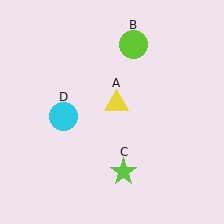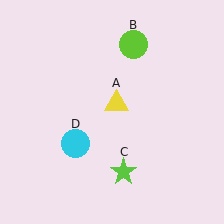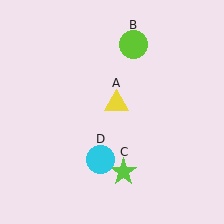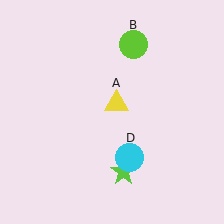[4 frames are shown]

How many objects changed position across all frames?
1 object changed position: cyan circle (object D).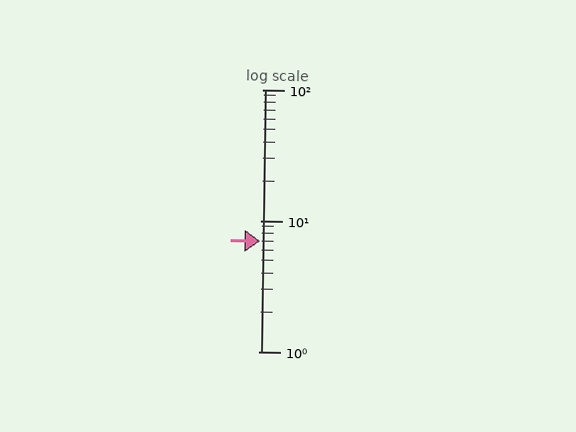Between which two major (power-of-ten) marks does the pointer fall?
The pointer is between 1 and 10.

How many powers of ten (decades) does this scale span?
The scale spans 2 decades, from 1 to 100.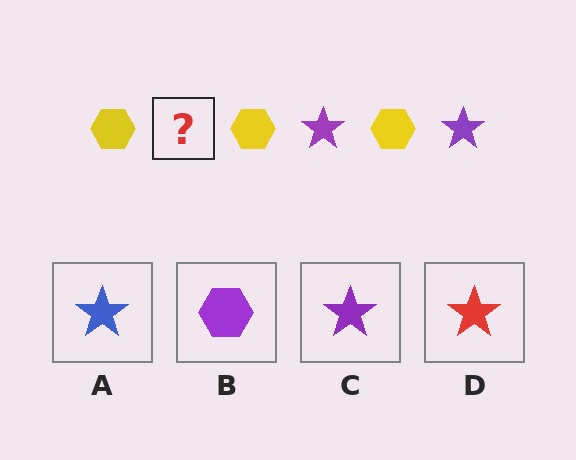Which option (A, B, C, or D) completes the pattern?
C.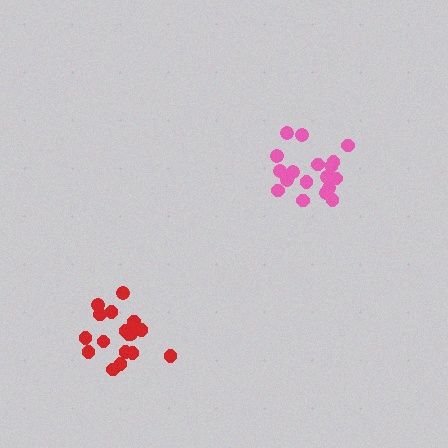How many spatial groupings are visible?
There are 2 spatial groupings.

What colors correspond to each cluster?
The clusters are colored: pink, red.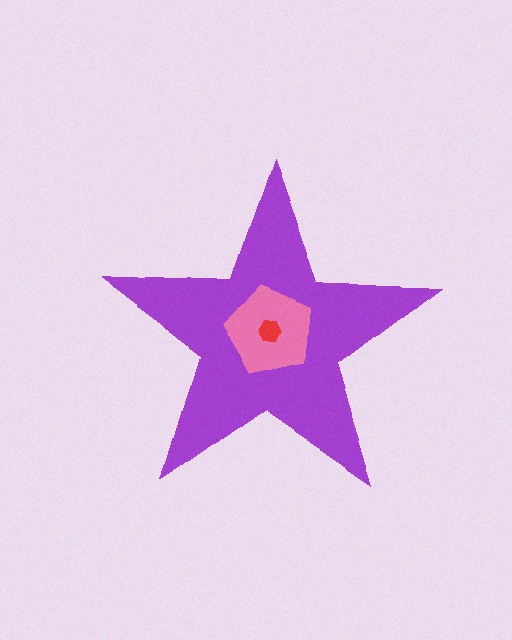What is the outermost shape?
The purple star.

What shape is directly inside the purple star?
The pink pentagon.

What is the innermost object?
The red hexagon.